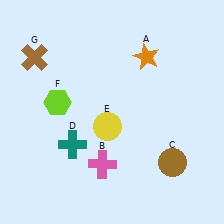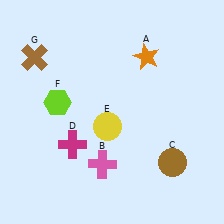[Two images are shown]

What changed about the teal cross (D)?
In Image 1, D is teal. In Image 2, it changed to magenta.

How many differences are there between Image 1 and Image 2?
There is 1 difference between the two images.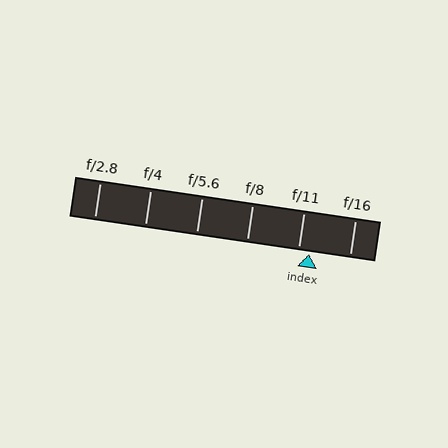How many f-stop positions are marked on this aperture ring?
There are 6 f-stop positions marked.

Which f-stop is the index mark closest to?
The index mark is closest to f/11.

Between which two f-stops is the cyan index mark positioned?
The index mark is between f/11 and f/16.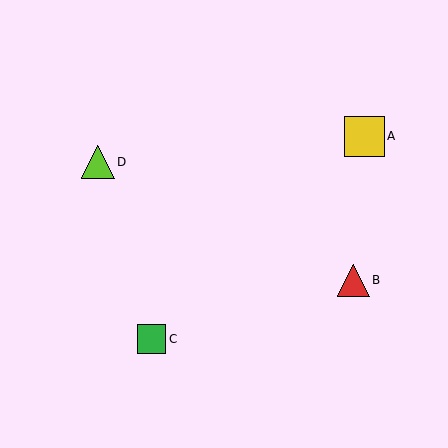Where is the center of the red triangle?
The center of the red triangle is at (353, 280).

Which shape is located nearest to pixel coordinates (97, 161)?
The lime triangle (labeled D) at (98, 162) is nearest to that location.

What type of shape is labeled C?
Shape C is a green square.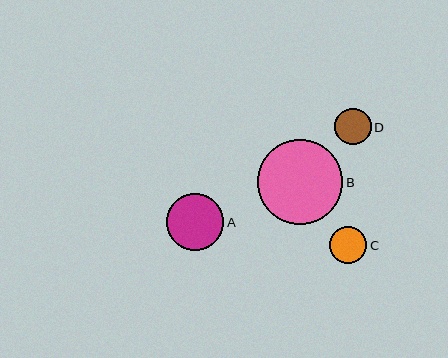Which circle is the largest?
Circle B is the largest with a size of approximately 85 pixels.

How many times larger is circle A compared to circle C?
Circle A is approximately 1.6 times the size of circle C.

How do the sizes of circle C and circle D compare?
Circle C and circle D are approximately the same size.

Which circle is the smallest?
Circle D is the smallest with a size of approximately 36 pixels.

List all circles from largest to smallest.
From largest to smallest: B, A, C, D.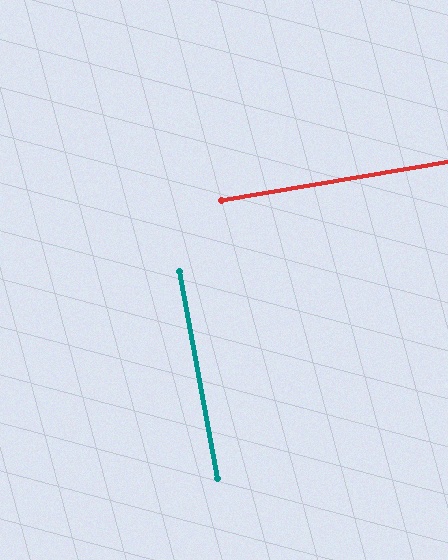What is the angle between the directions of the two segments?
Approximately 89 degrees.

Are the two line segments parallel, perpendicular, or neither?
Perpendicular — they meet at approximately 89°.